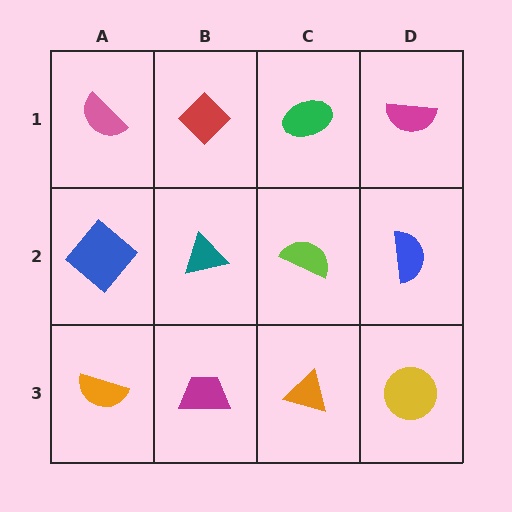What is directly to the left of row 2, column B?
A blue diamond.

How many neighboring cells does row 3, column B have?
3.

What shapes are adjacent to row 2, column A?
A pink semicircle (row 1, column A), an orange semicircle (row 3, column A), a teal triangle (row 2, column B).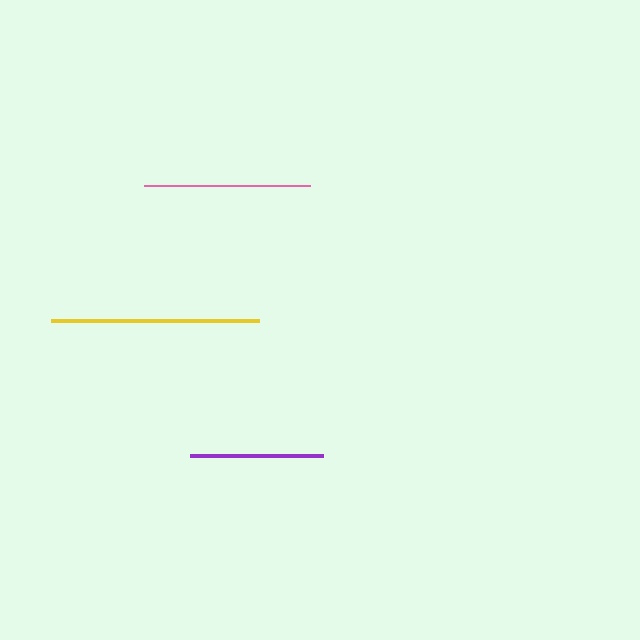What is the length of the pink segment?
The pink segment is approximately 167 pixels long.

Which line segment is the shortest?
The purple line is the shortest at approximately 133 pixels.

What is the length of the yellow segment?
The yellow segment is approximately 208 pixels long.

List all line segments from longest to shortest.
From longest to shortest: yellow, pink, purple.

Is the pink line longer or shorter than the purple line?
The pink line is longer than the purple line.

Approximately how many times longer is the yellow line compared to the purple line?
The yellow line is approximately 1.6 times the length of the purple line.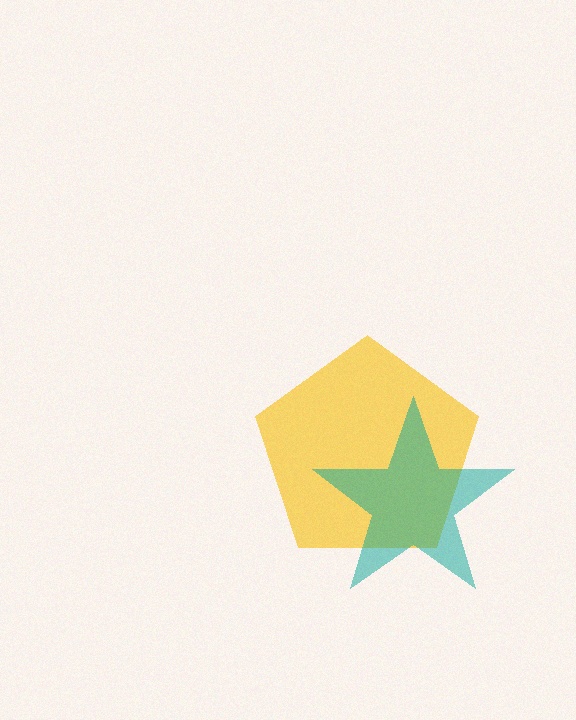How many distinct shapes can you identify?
There are 2 distinct shapes: a yellow pentagon, a teal star.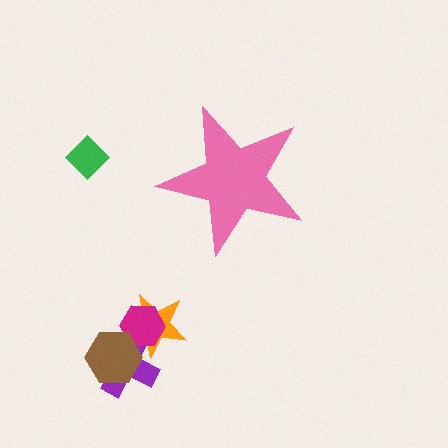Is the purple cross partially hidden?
No, the purple cross is fully visible.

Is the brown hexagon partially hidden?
No, the brown hexagon is fully visible.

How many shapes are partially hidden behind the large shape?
0 shapes are partially hidden.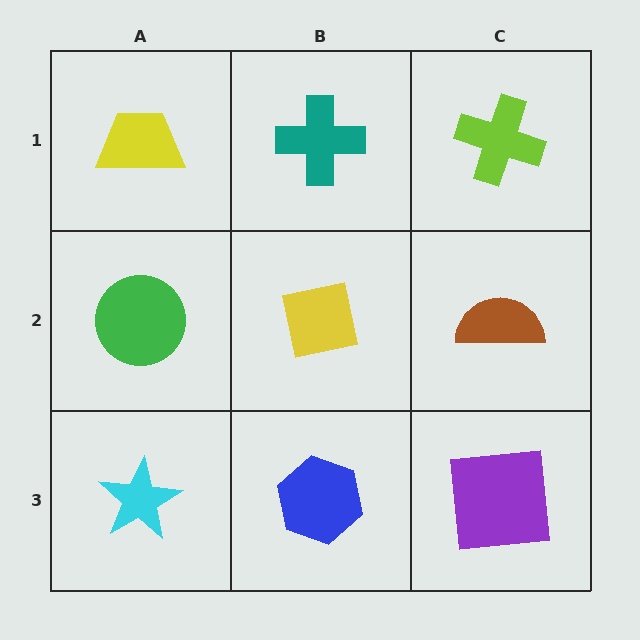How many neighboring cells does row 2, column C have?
3.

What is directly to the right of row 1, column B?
A lime cross.